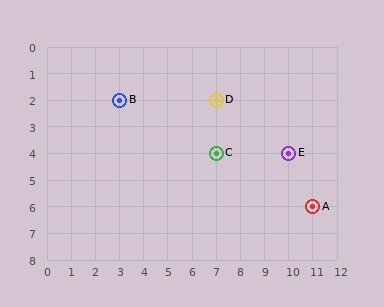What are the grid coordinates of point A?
Point A is at grid coordinates (11, 6).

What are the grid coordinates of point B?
Point B is at grid coordinates (3, 2).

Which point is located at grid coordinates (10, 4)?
Point E is at (10, 4).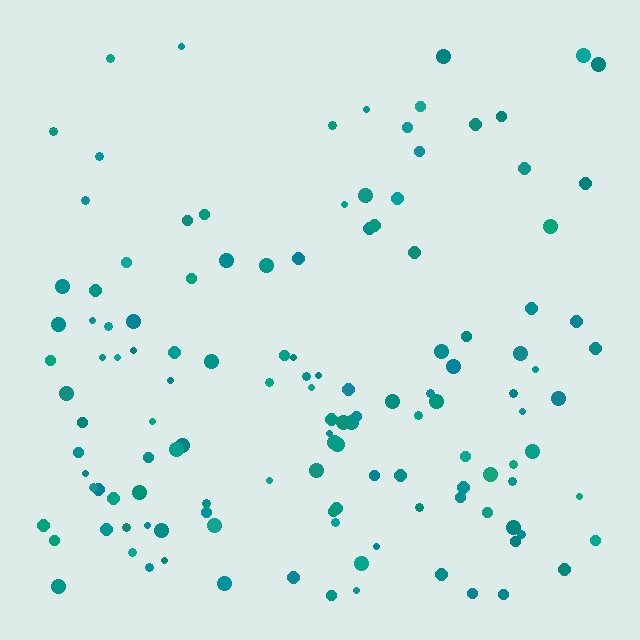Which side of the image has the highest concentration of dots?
The bottom.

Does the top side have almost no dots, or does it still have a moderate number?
Still a moderate number, just noticeably fewer than the bottom.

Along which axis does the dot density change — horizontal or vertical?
Vertical.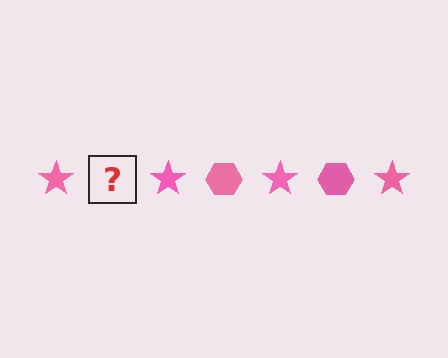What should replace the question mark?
The question mark should be replaced with a pink hexagon.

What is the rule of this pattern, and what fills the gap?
The rule is that the pattern cycles through star, hexagon shapes in pink. The gap should be filled with a pink hexagon.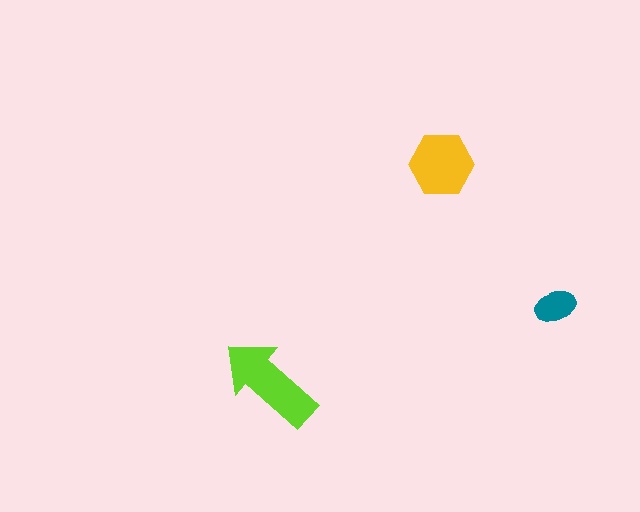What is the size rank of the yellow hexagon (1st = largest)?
2nd.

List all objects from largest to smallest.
The lime arrow, the yellow hexagon, the teal ellipse.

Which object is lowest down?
The lime arrow is bottommost.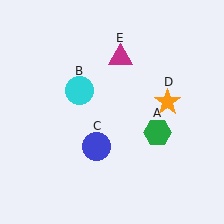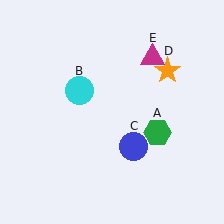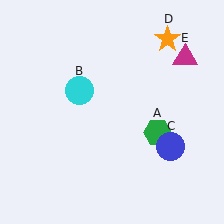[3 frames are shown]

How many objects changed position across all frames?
3 objects changed position: blue circle (object C), orange star (object D), magenta triangle (object E).